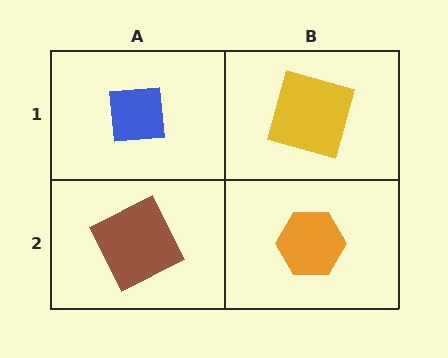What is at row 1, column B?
A yellow square.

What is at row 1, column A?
A blue square.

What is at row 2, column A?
A brown square.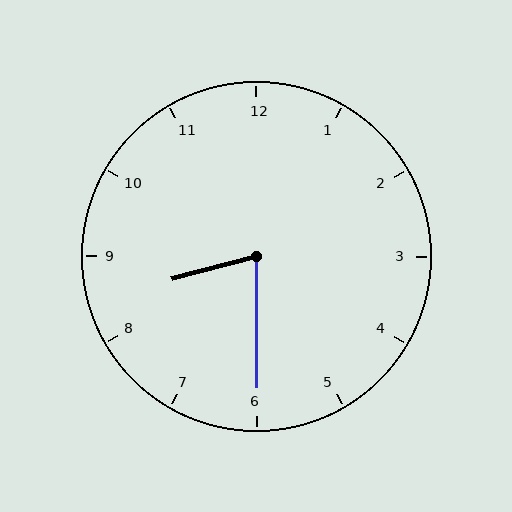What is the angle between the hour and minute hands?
Approximately 75 degrees.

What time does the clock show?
8:30.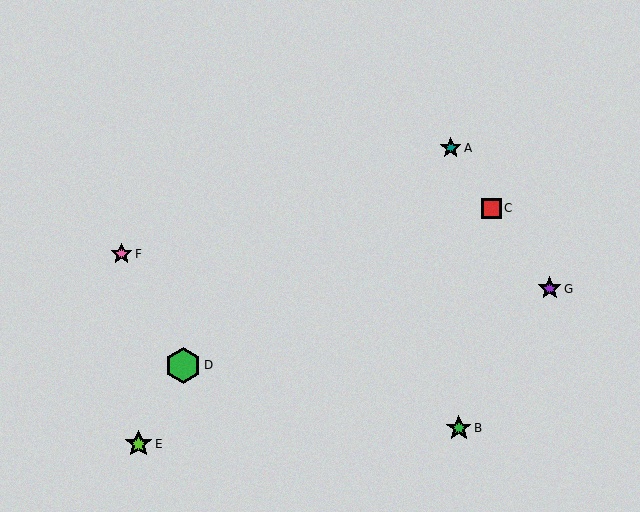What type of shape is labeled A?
Shape A is a teal star.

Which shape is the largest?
The green hexagon (labeled D) is the largest.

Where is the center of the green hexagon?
The center of the green hexagon is at (183, 365).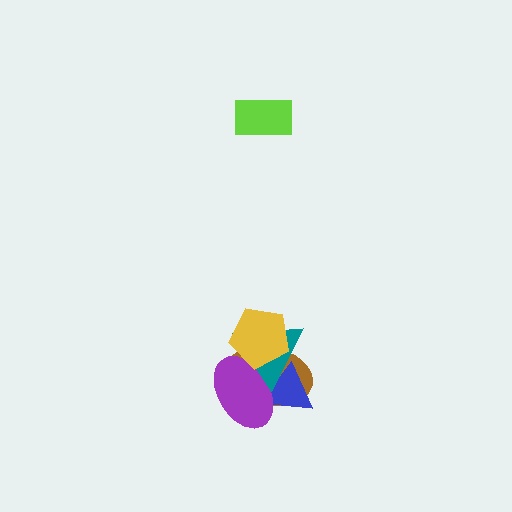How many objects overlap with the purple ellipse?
4 objects overlap with the purple ellipse.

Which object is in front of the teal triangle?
The yellow pentagon is in front of the teal triangle.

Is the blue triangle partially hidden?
Yes, it is partially covered by another shape.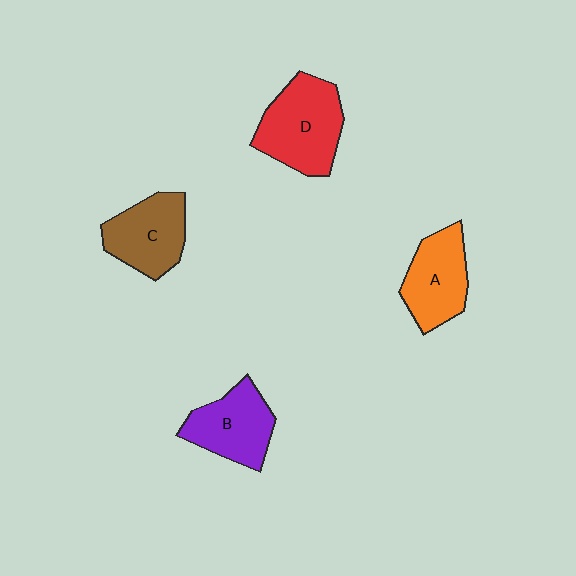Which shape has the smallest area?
Shape A (orange).